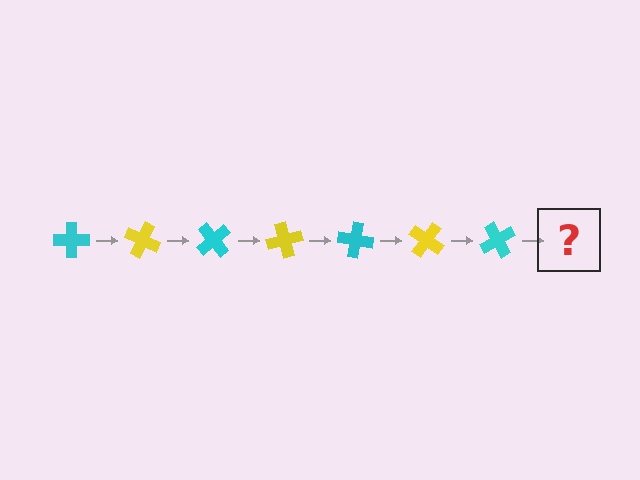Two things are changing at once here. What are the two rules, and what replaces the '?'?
The two rules are that it rotates 25 degrees each step and the color cycles through cyan and yellow. The '?' should be a yellow cross, rotated 175 degrees from the start.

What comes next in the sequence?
The next element should be a yellow cross, rotated 175 degrees from the start.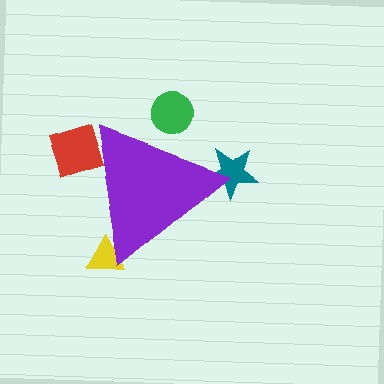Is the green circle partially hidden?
Yes, the green circle is partially hidden behind the purple triangle.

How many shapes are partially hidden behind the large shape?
4 shapes are partially hidden.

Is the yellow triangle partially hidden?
Yes, the yellow triangle is partially hidden behind the purple triangle.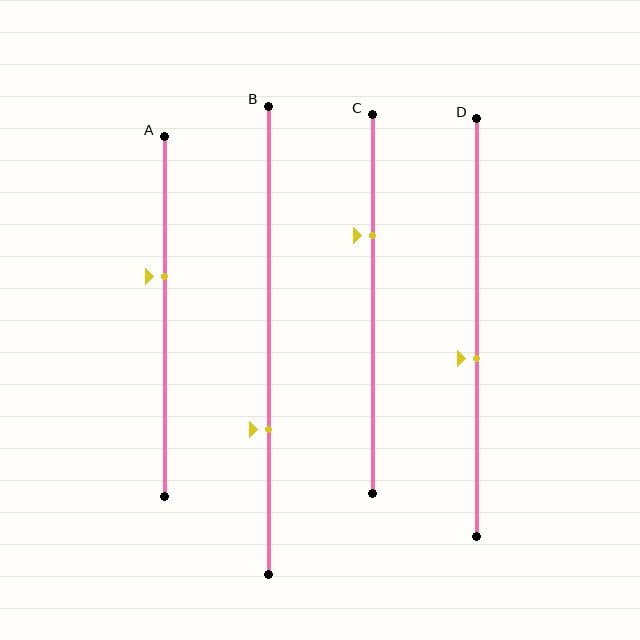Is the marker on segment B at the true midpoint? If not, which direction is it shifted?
No, the marker on segment B is shifted downward by about 19% of the segment length.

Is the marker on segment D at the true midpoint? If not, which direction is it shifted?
No, the marker on segment D is shifted downward by about 7% of the segment length.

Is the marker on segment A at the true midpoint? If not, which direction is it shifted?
No, the marker on segment A is shifted upward by about 11% of the segment length.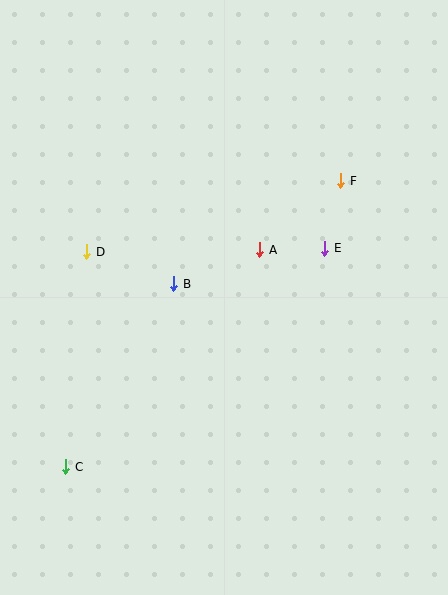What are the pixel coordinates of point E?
Point E is at (325, 248).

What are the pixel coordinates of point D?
Point D is at (87, 252).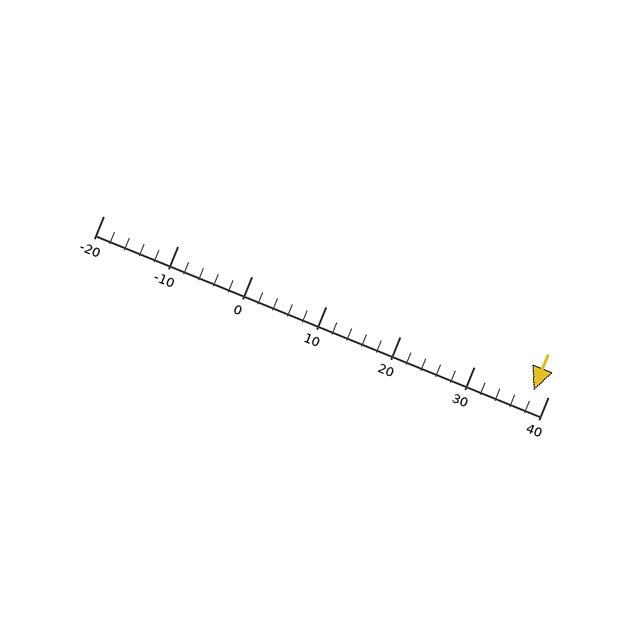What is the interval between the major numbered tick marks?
The major tick marks are spaced 10 units apart.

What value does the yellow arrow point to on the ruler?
The yellow arrow points to approximately 38.